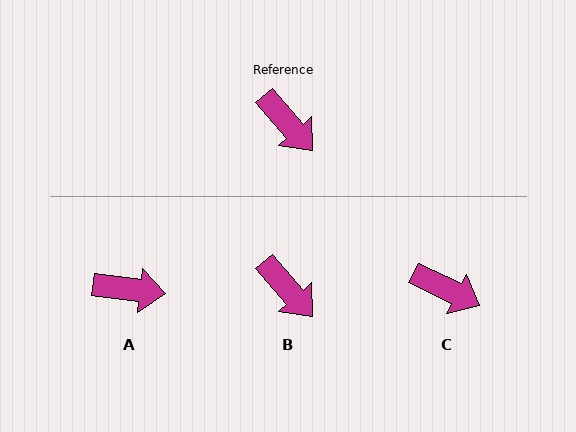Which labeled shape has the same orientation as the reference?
B.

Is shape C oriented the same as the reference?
No, it is off by about 23 degrees.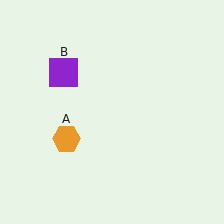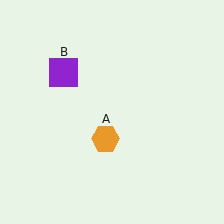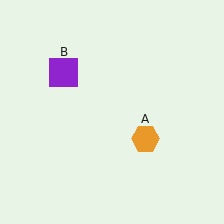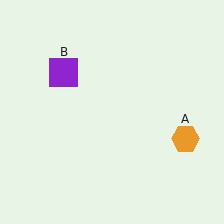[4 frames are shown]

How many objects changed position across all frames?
1 object changed position: orange hexagon (object A).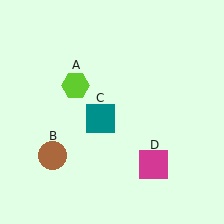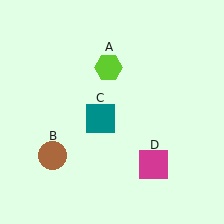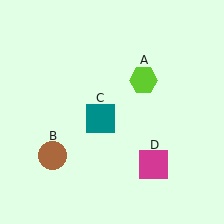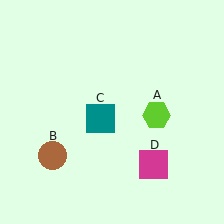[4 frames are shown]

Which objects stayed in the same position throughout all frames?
Brown circle (object B) and teal square (object C) and magenta square (object D) remained stationary.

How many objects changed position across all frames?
1 object changed position: lime hexagon (object A).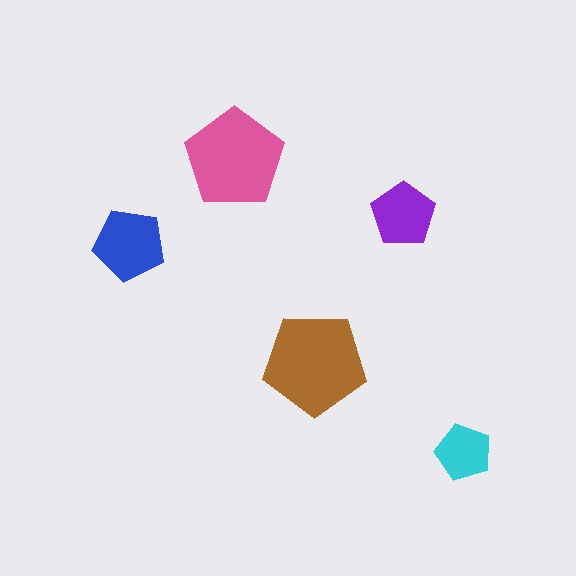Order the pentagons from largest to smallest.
the brown one, the pink one, the blue one, the purple one, the cyan one.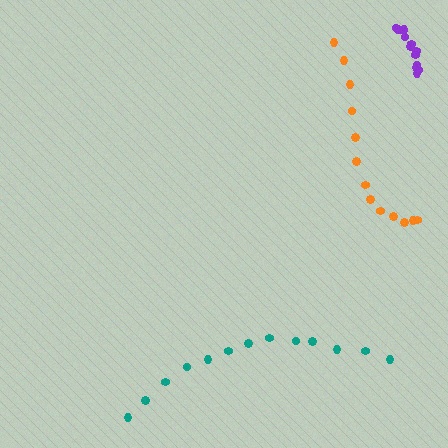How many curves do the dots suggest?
There are 3 distinct paths.